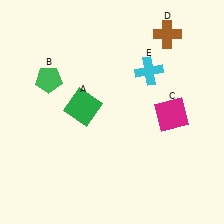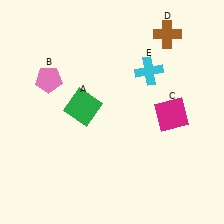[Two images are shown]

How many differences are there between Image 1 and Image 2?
There is 1 difference between the two images.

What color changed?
The pentagon (B) changed from green in Image 1 to pink in Image 2.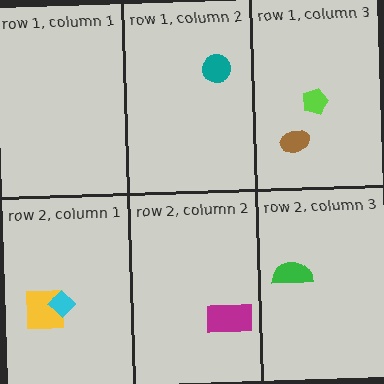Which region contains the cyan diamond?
The row 2, column 1 region.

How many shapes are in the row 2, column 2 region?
1.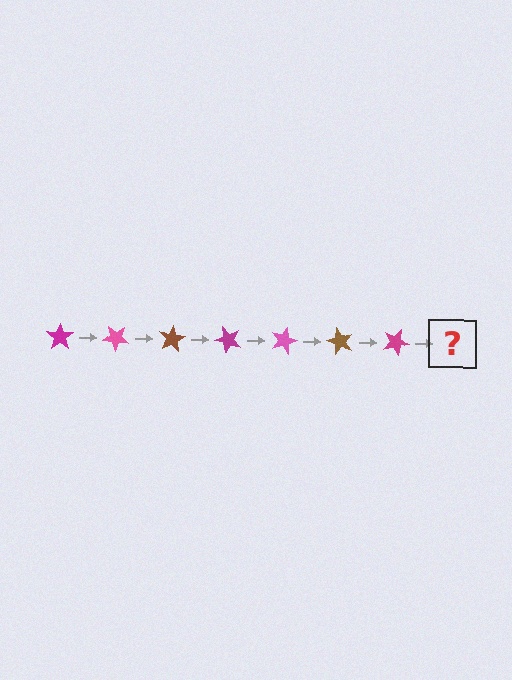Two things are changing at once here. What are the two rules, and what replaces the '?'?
The two rules are that it rotates 40 degrees each step and the color cycles through magenta, pink, and brown. The '?' should be a pink star, rotated 280 degrees from the start.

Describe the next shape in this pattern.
It should be a pink star, rotated 280 degrees from the start.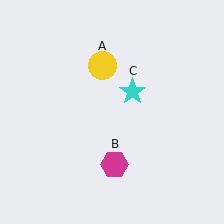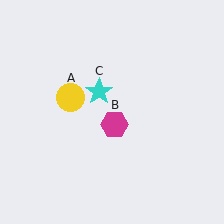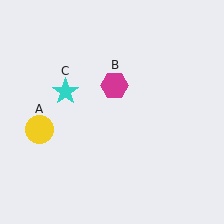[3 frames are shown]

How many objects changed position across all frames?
3 objects changed position: yellow circle (object A), magenta hexagon (object B), cyan star (object C).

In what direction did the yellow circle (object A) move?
The yellow circle (object A) moved down and to the left.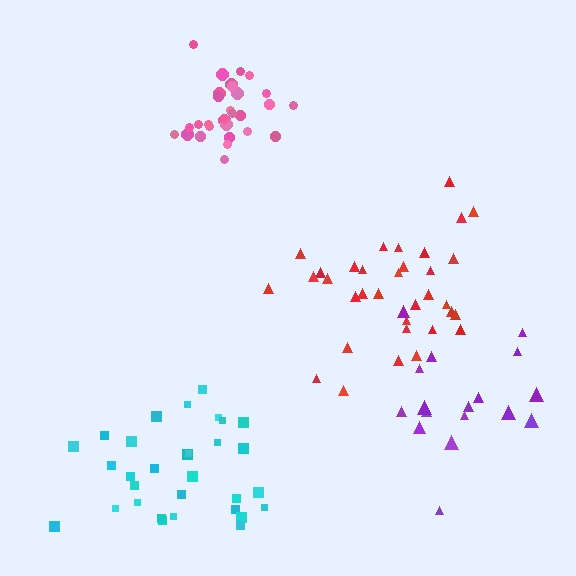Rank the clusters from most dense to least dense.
pink, red, cyan, purple.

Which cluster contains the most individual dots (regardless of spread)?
Red (34).